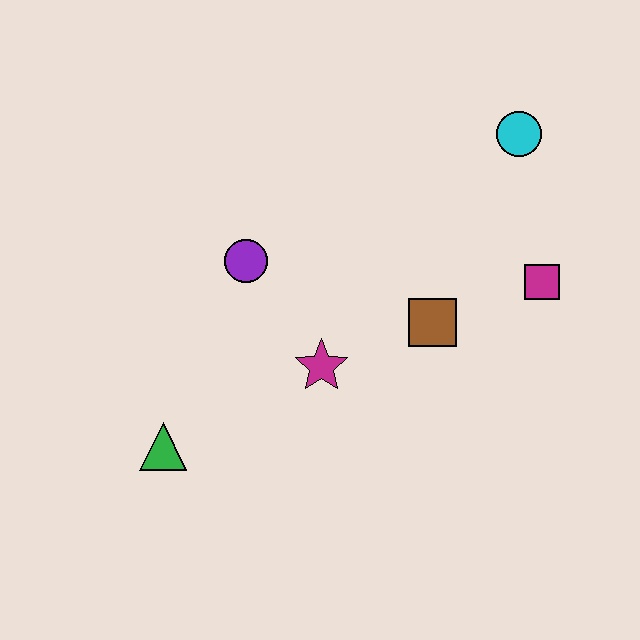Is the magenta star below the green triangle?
No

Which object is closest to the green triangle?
The magenta star is closest to the green triangle.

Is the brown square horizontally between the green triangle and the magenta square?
Yes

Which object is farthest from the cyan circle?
The green triangle is farthest from the cyan circle.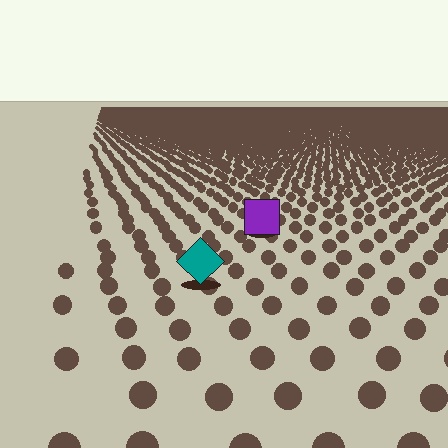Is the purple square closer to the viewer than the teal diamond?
No. The teal diamond is closer — you can tell from the texture gradient: the ground texture is coarser near it.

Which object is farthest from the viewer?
The purple square is farthest from the viewer. It appears smaller and the ground texture around it is denser.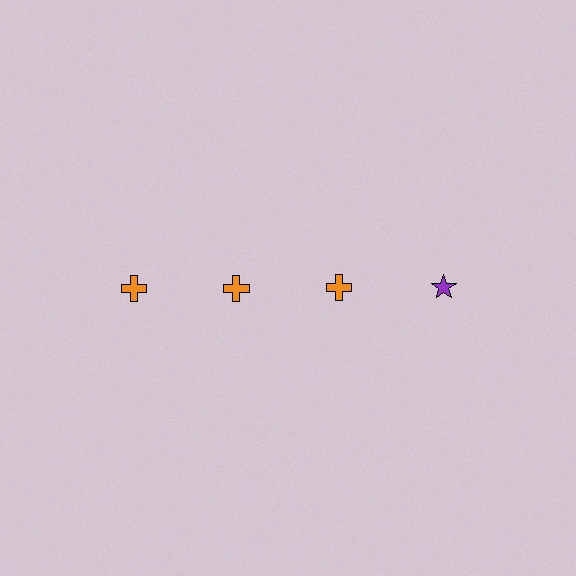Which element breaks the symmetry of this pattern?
The purple star in the top row, second from right column breaks the symmetry. All other shapes are orange crosses.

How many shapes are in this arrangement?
There are 4 shapes arranged in a grid pattern.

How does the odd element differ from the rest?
It differs in both color (purple instead of orange) and shape (star instead of cross).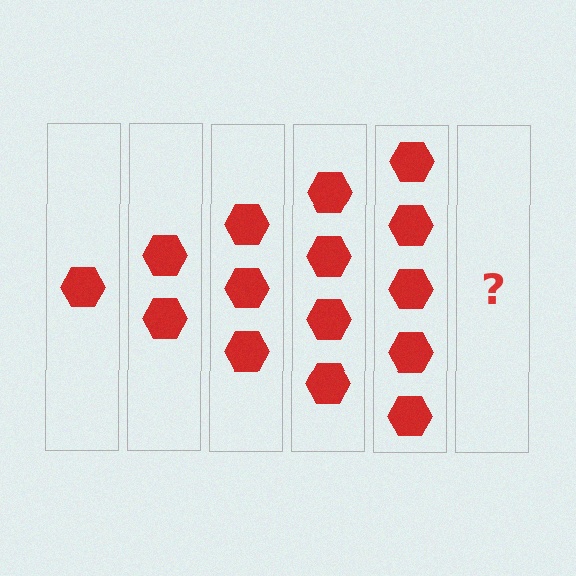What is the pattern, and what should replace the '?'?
The pattern is that each step adds one more hexagon. The '?' should be 6 hexagons.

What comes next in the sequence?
The next element should be 6 hexagons.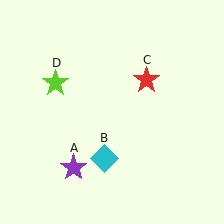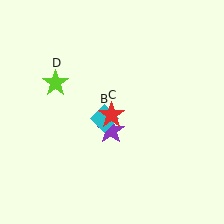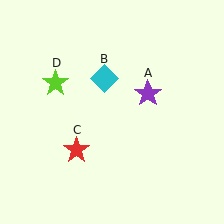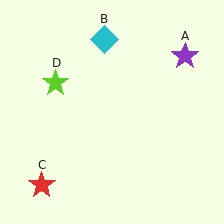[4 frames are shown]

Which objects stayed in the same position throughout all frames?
Lime star (object D) remained stationary.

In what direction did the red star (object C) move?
The red star (object C) moved down and to the left.